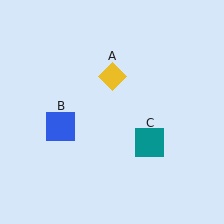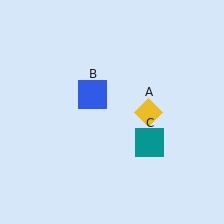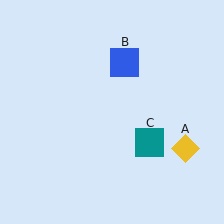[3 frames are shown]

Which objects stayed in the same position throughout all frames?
Teal square (object C) remained stationary.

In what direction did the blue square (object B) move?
The blue square (object B) moved up and to the right.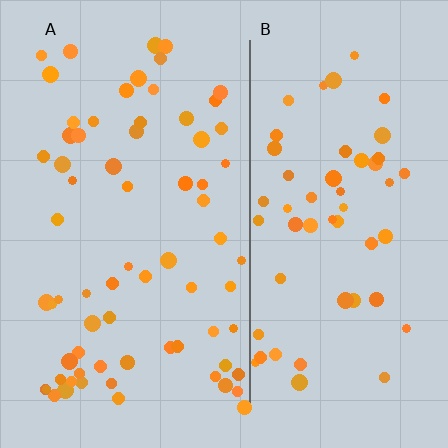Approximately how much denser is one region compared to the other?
Approximately 1.3× — region A over region B.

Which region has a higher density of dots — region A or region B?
A (the left).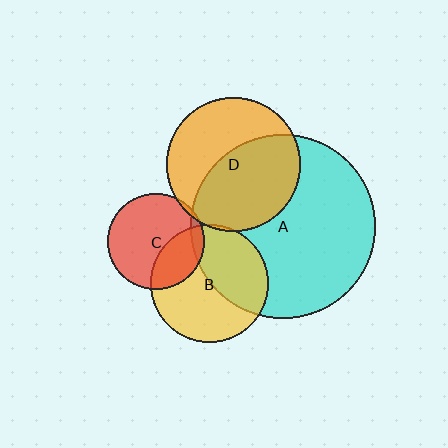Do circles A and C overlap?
Yes.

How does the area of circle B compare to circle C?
Approximately 1.5 times.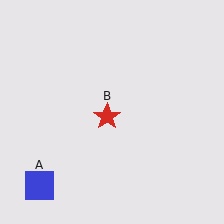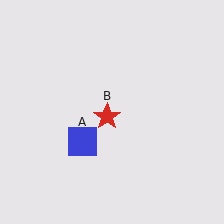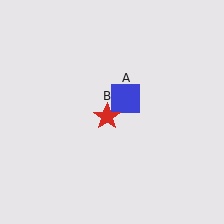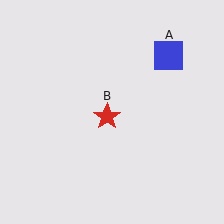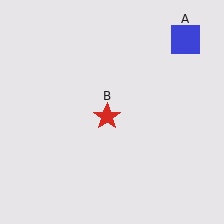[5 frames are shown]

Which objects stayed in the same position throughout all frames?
Red star (object B) remained stationary.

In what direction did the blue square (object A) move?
The blue square (object A) moved up and to the right.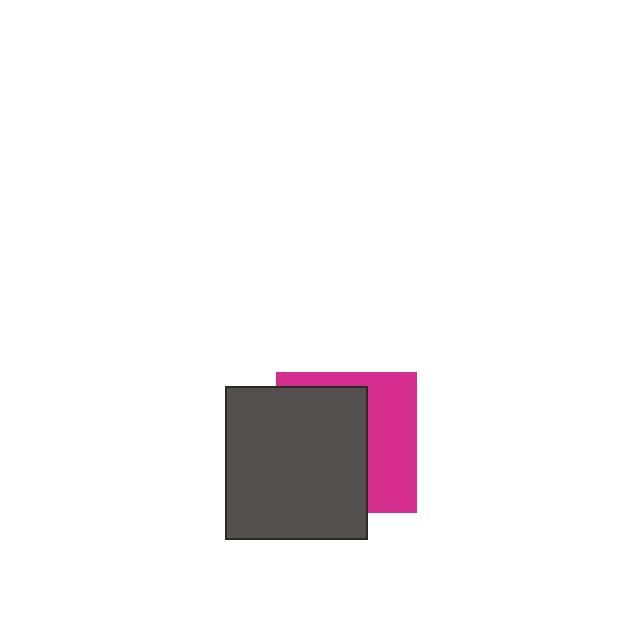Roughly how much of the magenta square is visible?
A small part of it is visible (roughly 42%).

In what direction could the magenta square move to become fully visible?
The magenta square could move right. That would shift it out from behind the dark gray rectangle entirely.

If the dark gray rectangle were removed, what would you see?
You would see the complete magenta square.